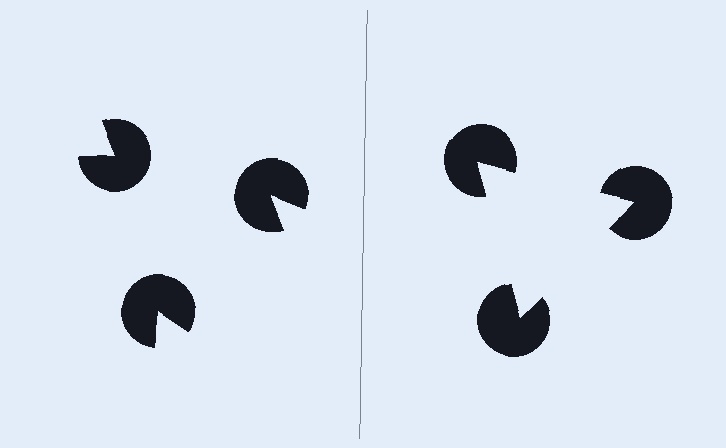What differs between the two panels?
The pac-man discs are positioned identically on both sides; only the wedge orientations differ. On the right they align to a triangle; on the left they are misaligned.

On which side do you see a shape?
An illusory triangle appears on the right side. On the left side the wedge cuts are rotated, so no coherent shape forms.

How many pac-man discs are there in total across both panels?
6 — 3 on each side.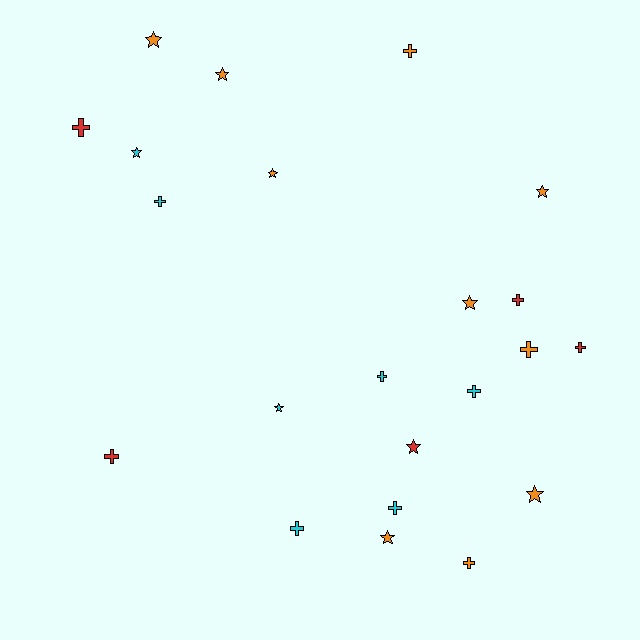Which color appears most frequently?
Orange, with 10 objects.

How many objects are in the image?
There are 22 objects.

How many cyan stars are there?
There are 2 cyan stars.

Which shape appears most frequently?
Cross, with 12 objects.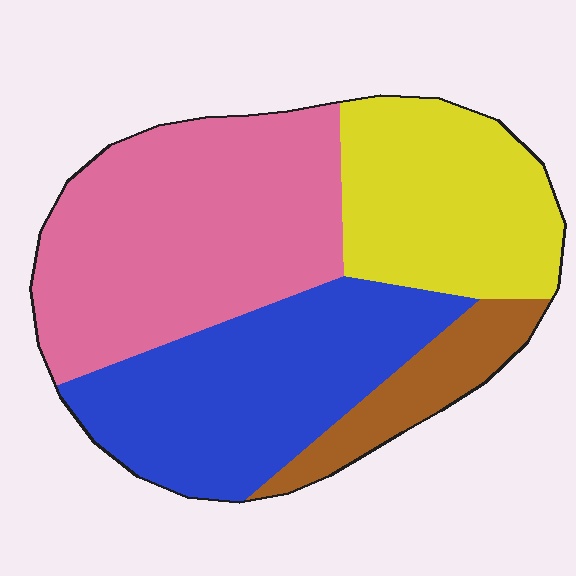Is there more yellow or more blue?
Blue.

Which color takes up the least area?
Brown, at roughly 10%.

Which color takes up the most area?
Pink, at roughly 35%.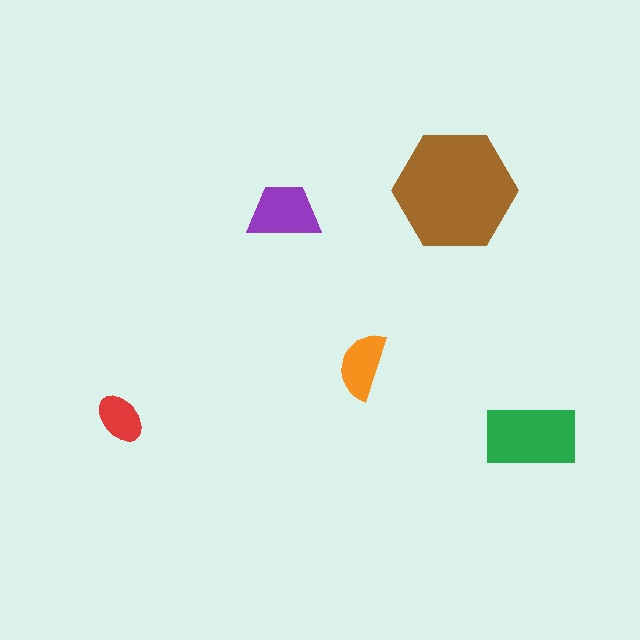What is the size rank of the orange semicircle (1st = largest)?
4th.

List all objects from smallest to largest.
The red ellipse, the orange semicircle, the purple trapezoid, the green rectangle, the brown hexagon.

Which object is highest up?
The brown hexagon is topmost.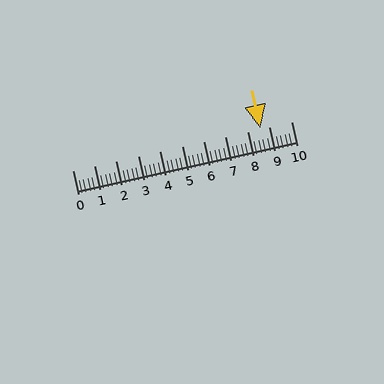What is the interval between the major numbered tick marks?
The major tick marks are spaced 1 units apart.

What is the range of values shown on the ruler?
The ruler shows values from 0 to 10.